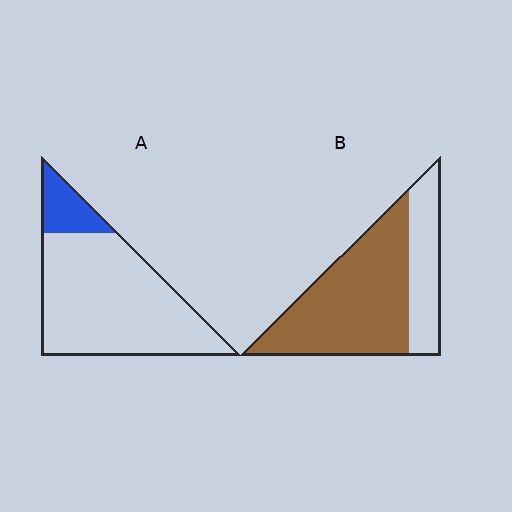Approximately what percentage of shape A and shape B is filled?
A is approximately 15% and B is approximately 70%.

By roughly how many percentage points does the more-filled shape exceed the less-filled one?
By roughly 55 percentage points (B over A).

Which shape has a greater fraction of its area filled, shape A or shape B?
Shape B.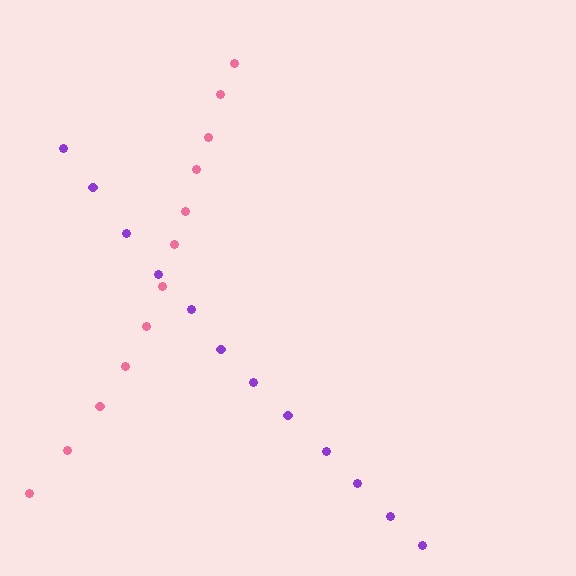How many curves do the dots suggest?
There are 2 distinct paths.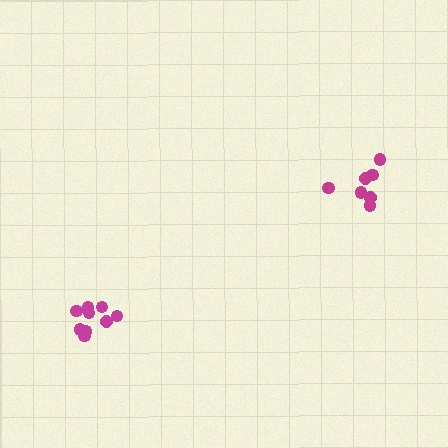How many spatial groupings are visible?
There are 2 spatial groupings.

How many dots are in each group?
Group 1: 7 dots, Group 2: 9 dots (16 total).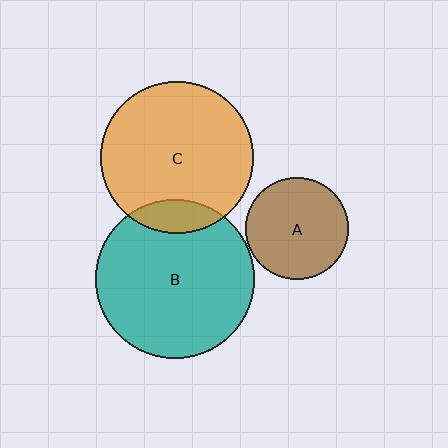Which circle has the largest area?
Circle B (teal).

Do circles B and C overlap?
Yes.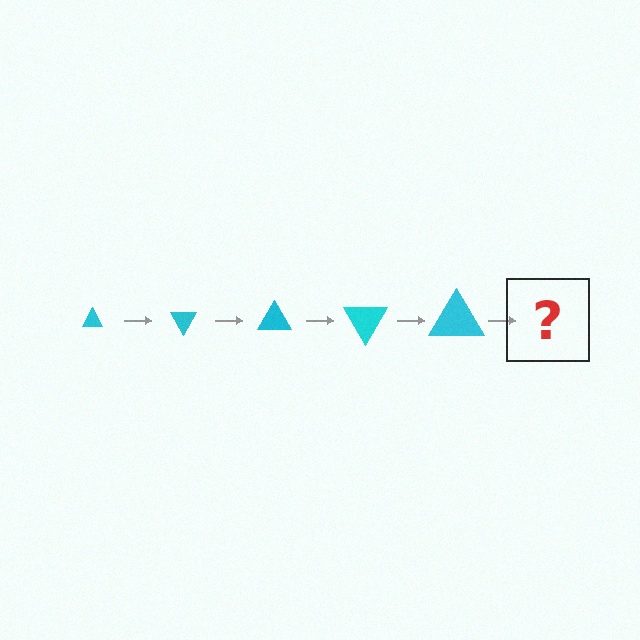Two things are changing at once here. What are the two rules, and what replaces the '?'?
The two rules are that the triangle grows larger each step and it rotates 60 degrees each step. The '?' should be a triangle, larger than the previous one and rotated 300 degrees from the start.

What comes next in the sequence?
The next element should be a triangle, larger than the previous one and rotated 300 degrees from the start.